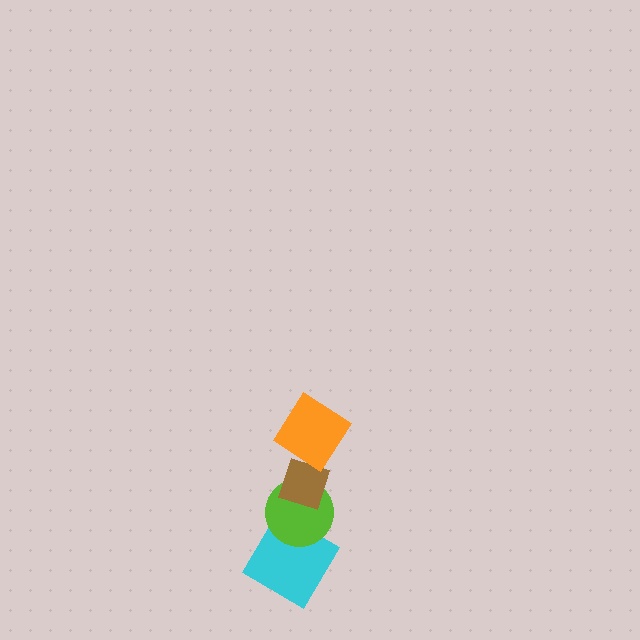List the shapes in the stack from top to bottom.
From top to bottom: the orange diamond, the brown diamond, the lime circle, the cyan diamond.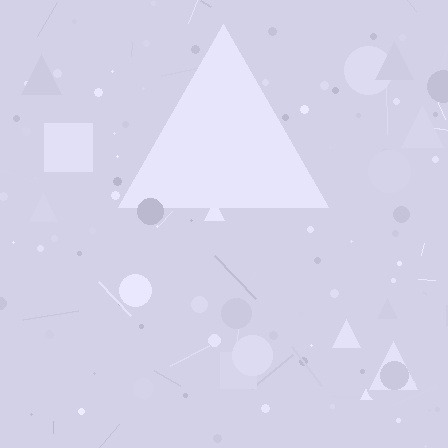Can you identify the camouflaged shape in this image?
The camouflaged shape is a triangle.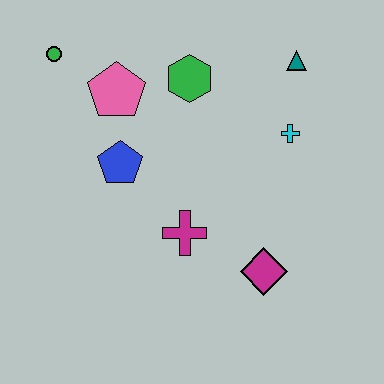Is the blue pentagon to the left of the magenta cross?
Yes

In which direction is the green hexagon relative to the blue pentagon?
The green hexagon is above the blue pentagon.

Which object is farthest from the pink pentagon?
The magenta diamond is farthest from the pink pentagon.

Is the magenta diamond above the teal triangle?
No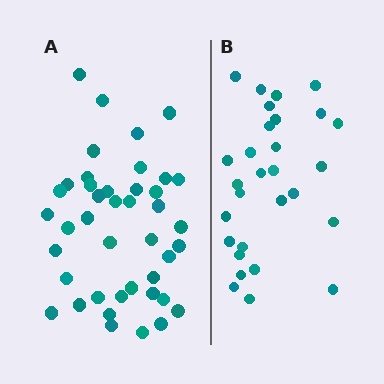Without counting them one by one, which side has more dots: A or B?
Region A (the left region) has more dots.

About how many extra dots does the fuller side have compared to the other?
Region A has approximately 15 more dots than region B.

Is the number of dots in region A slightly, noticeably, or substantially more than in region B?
Region A has noticeably more, but not dramatically so. The ratio is roughly 1.4 to 1.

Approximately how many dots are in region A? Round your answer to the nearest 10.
About 40 dots. (The exact count is 42, which rounds to 40.)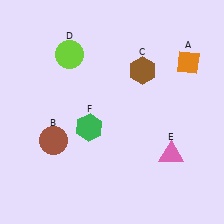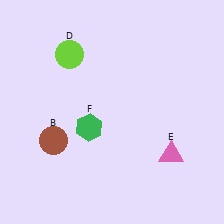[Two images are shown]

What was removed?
The brown hexagon (C), the orange diamond (A) were removed in Image 2.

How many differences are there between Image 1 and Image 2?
There are 2 differences between the two images.